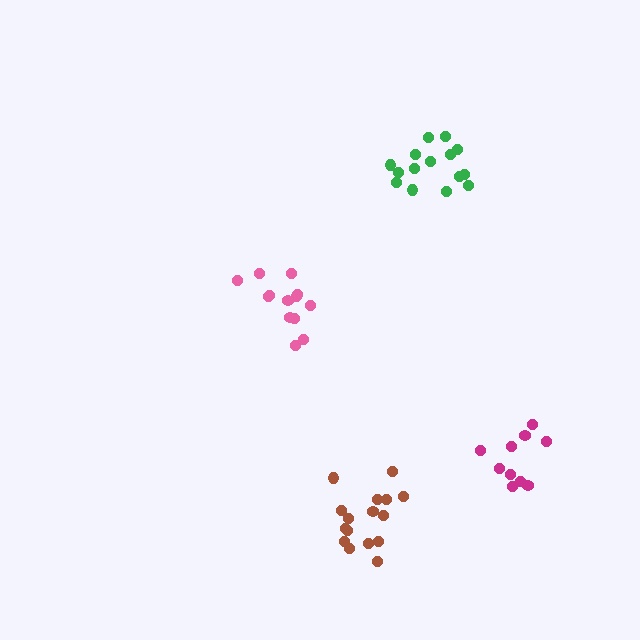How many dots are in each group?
Group 1: 10 dots, Group 2: 16 dots, Group 3: 15 dots, Group 4: 13 dots (54 total).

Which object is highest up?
The green cluster is topmost.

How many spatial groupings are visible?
There are 4 spatial groupings.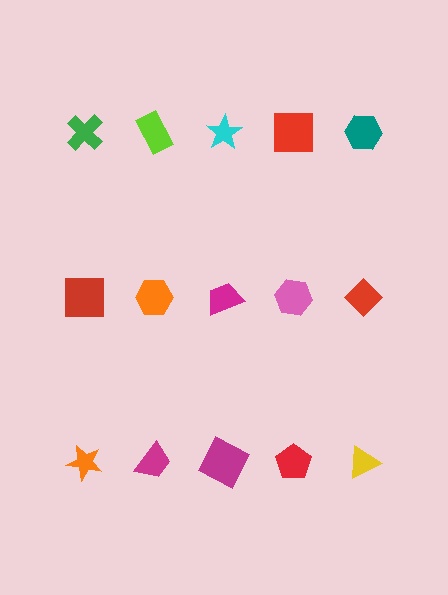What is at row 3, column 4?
A red pentagon.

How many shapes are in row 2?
5 shapes.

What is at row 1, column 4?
A red square.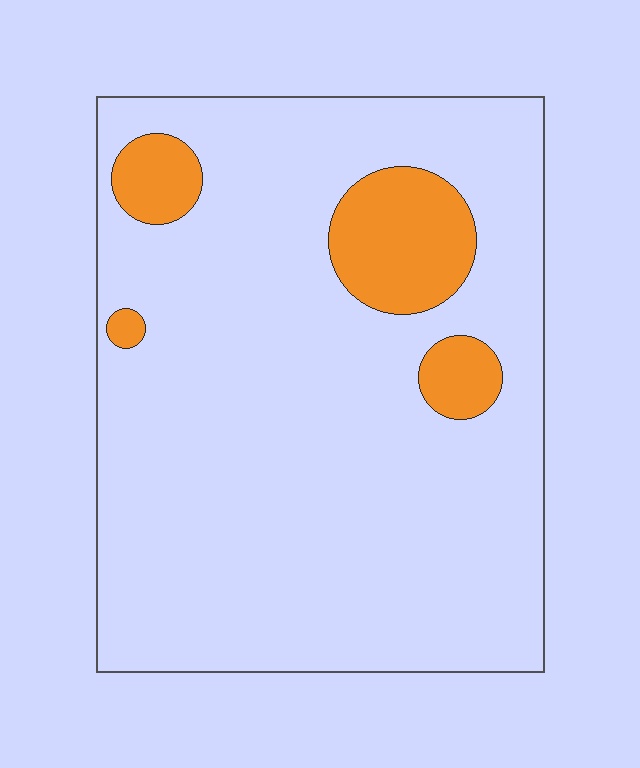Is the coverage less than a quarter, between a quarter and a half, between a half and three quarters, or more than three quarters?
Less than a quarter.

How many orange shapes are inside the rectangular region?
4.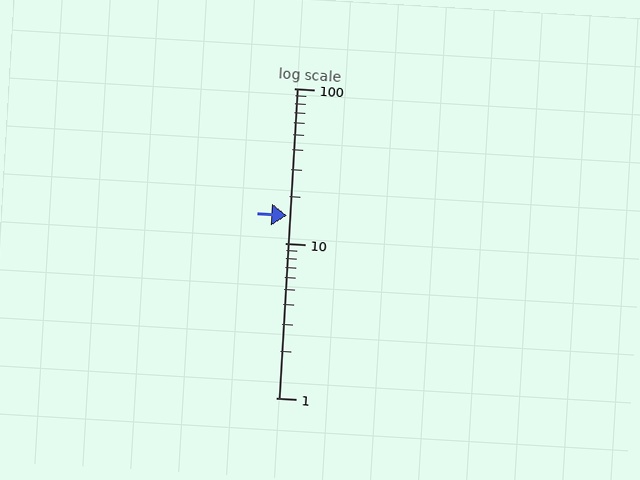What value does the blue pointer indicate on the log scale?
The pointer indicates approximately 15.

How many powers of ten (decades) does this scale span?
The scale spans 2 decades, from 1 to 100.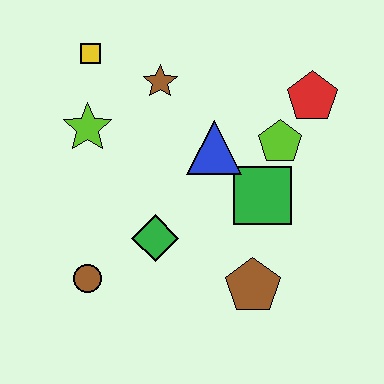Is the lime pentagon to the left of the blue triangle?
No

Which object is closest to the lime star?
The yellow square is closest to the lime star.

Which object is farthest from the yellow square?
The brown pentagon is farthest from the yellow square.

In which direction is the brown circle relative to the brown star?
The brown circle is below the brown star.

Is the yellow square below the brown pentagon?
No